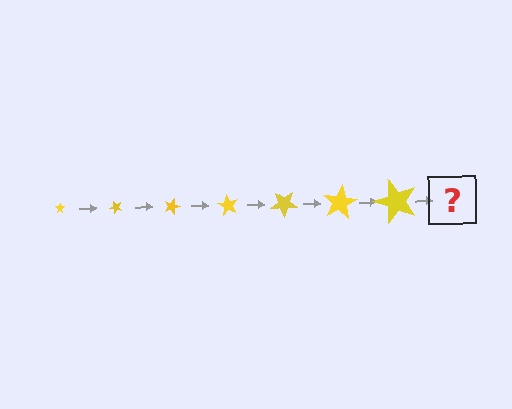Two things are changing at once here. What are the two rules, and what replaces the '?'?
The two rules are that the star grows larger each step and it rotates 45 degrees each step. The '?' should be a star, larger than the previous one and rotated 315 degrees from the start.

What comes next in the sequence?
The next element should be a star, larger than the previous one and rotated 315 degrees from the start.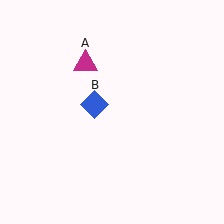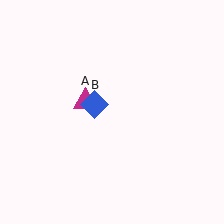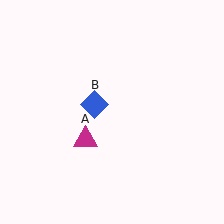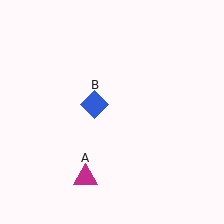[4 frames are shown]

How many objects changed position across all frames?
1 object changed position: magenta triangle (object A).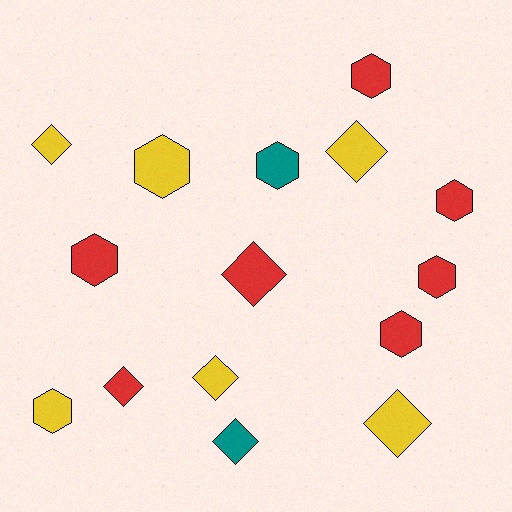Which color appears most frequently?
Red, with 7 objects.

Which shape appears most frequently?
Hexagon, with 8 objects.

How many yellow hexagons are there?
There are 2 yellow hexagons.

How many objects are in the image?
There are 15 objects.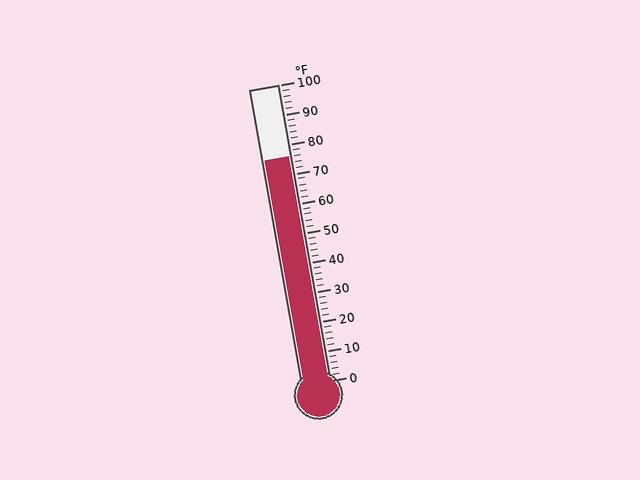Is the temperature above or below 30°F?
The temperature is above 30°F.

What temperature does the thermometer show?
The thermometer shows approximately 76°F.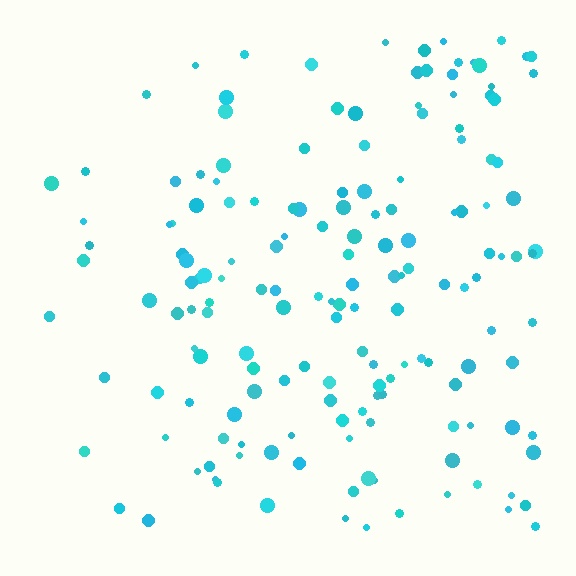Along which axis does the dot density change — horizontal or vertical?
Horizontal.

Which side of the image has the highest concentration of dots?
The right.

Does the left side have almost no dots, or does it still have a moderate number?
Still a moderate number, just noticeably fewer than the right.